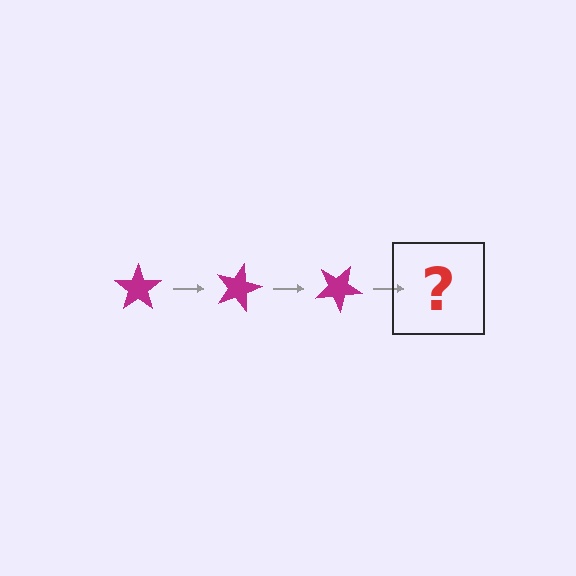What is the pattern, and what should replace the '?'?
The pattern is that the star rotates 15 degrees each step. The '?' should be a magenta star rotated 45 degrees.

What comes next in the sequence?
The next element should be a magenta star rotated 45 degrees.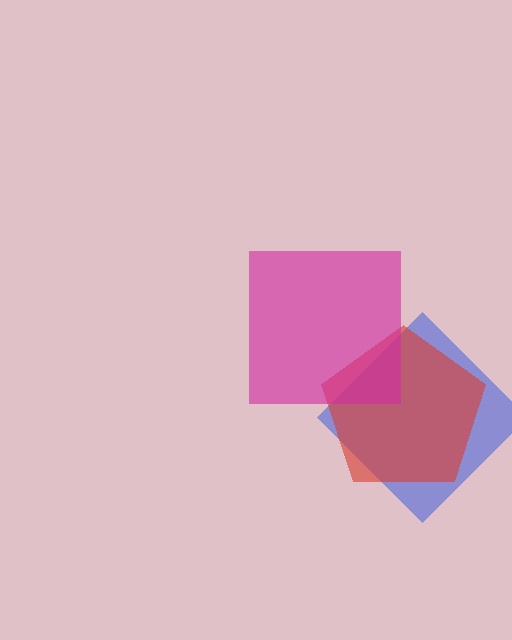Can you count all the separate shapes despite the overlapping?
Yes, there are 3 separate shapes.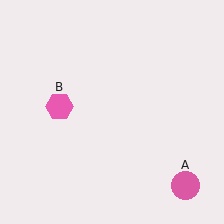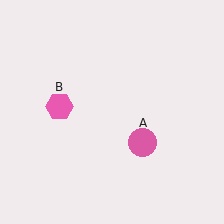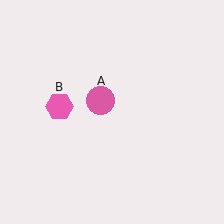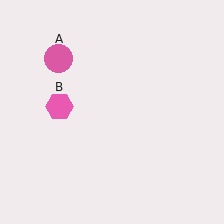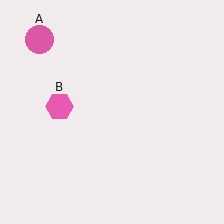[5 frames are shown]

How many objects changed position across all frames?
1 object changed position: pink circle (object A).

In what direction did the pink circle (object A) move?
The pink circle (object A) moved up and to the left.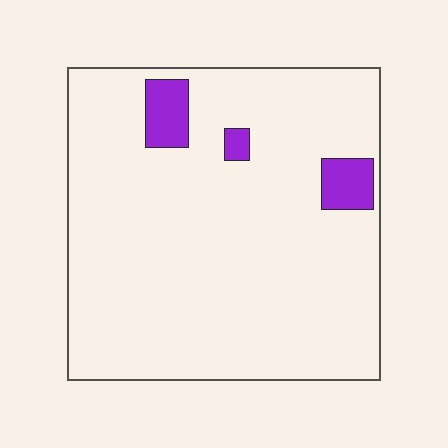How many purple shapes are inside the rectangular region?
3.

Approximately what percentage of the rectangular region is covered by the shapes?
Approximately 5%.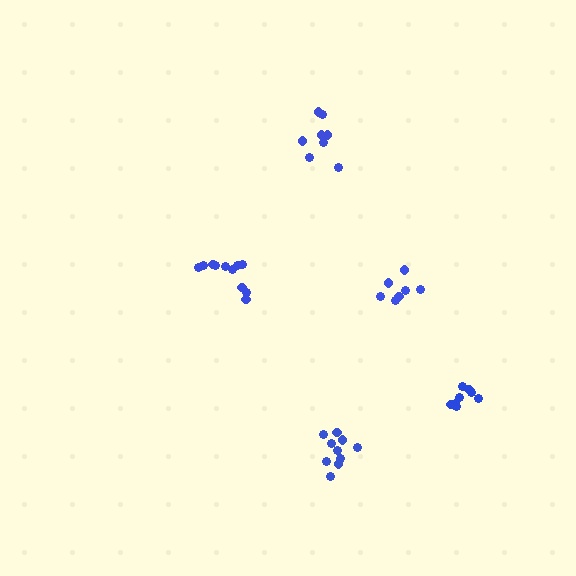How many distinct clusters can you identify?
There are 5 distinct clusters.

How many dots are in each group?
Group 1: 11 dots, Group 2: 7 dots, Group 3: 10 dots, Group 4: 8 dots, Group 5: 8 dots (44 total).